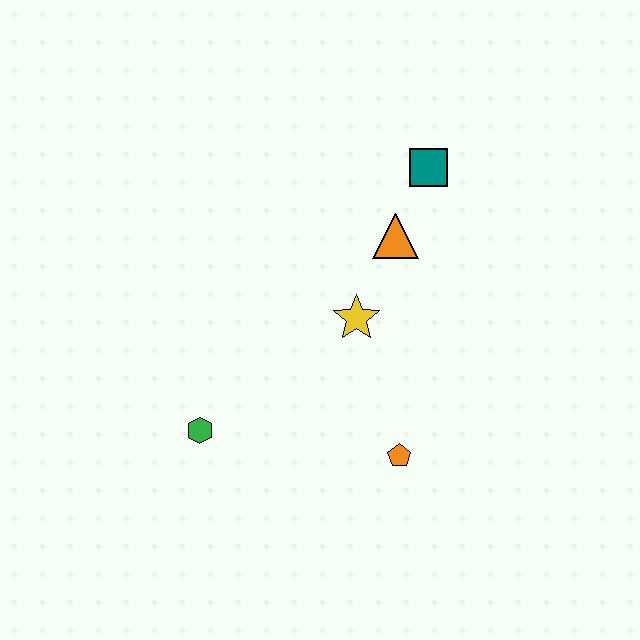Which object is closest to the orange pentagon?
The yellow star is closest to the orange pentagon.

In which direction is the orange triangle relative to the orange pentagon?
The orange triangle is above the orange pentagon.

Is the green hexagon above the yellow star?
No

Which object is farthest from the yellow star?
The green hexagon is farthest from the yellow star.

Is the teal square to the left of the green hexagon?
No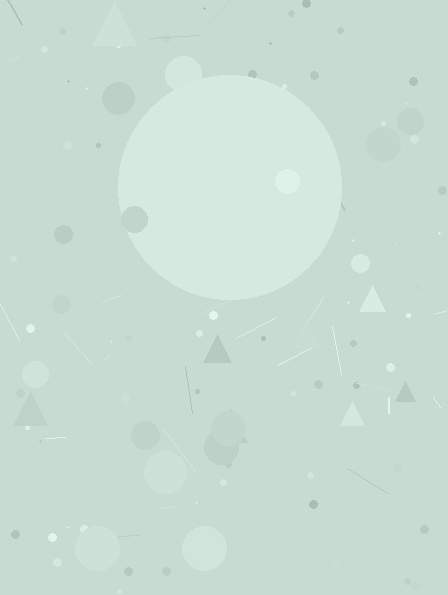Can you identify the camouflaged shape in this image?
The camouflaged shape is a circle.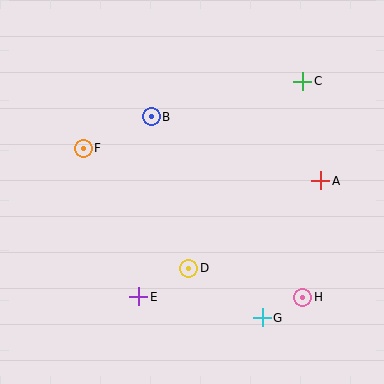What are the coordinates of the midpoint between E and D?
The midpoint between E and D is at (164, 283).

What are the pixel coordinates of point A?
Point A is at (320, 181).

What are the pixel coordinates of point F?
Point F is at (83, 148).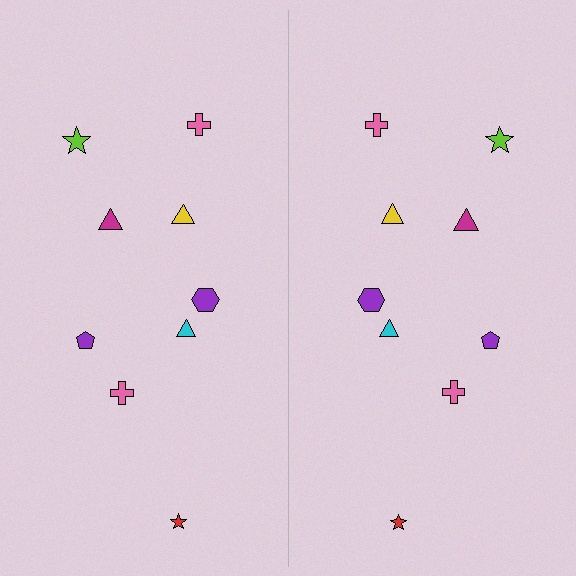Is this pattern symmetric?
Yes, this pattern has bilateral (reflection) symmetry.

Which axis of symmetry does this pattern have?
The pattern has a vertical axis of symmetry running through the center of the image.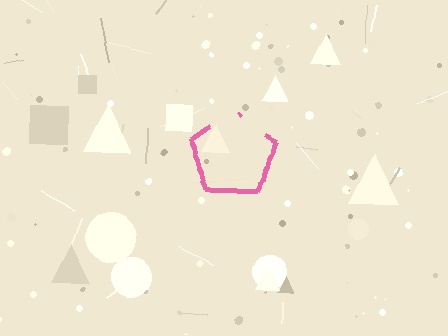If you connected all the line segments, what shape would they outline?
They would outline a pentagon.